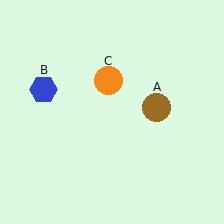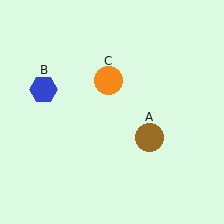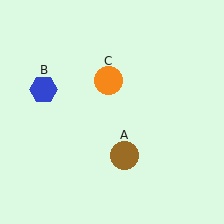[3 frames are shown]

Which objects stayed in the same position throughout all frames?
Blue hexagon (object B) and orange circle (object C) remained stationary.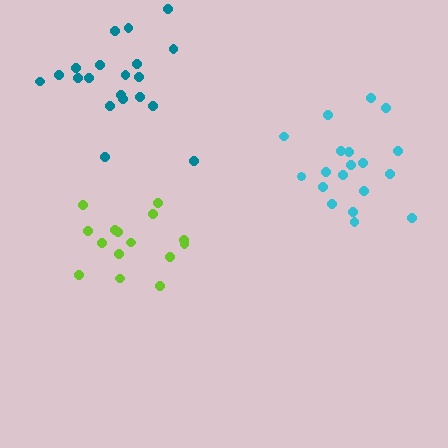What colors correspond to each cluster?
The clusters are colored: teal, lime, cyan.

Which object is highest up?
The teal cluster is topmost.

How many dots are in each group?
Group 1: 20 dots, Group 2: 15 dots, Group 3: 19 dots (54 total).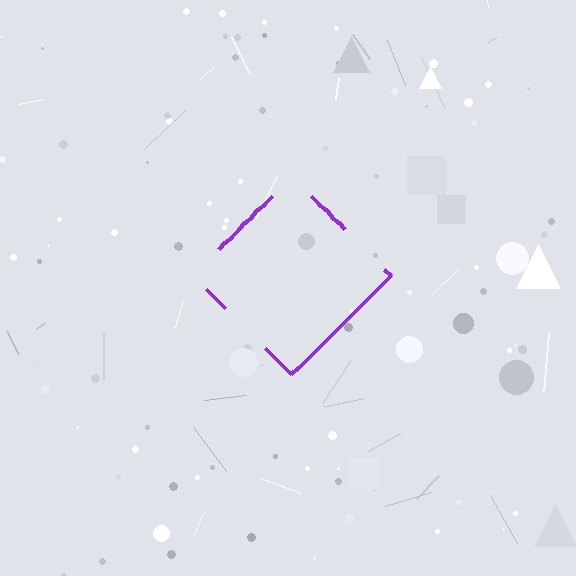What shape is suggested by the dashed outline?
The dashed outline suggests a diamond.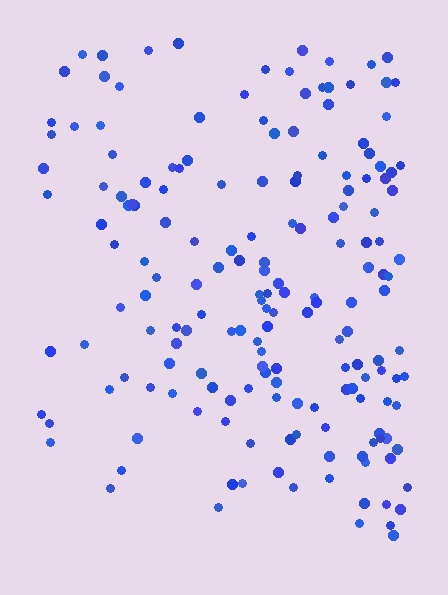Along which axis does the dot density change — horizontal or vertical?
Horizontal.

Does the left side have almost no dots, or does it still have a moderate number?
Still a moderate number, just noticeably fewer than the right.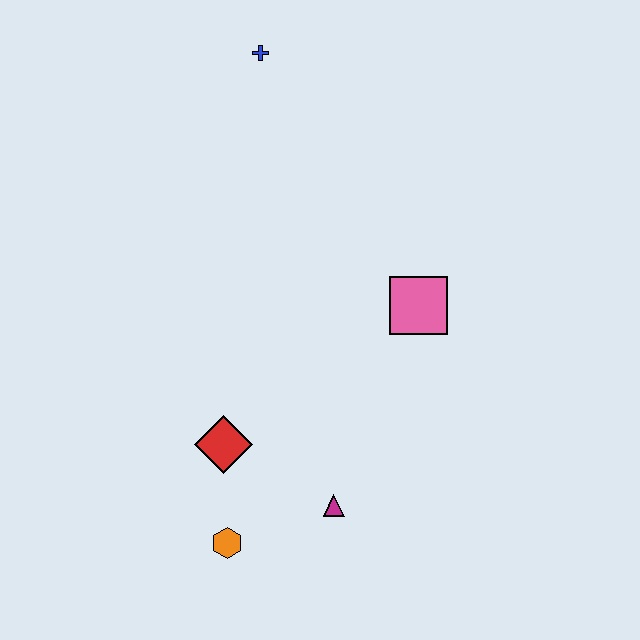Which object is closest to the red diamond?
The orange hexagon is closest to the red diamond.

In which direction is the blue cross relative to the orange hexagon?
The blue cross is above the orange hexagon.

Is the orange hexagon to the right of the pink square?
No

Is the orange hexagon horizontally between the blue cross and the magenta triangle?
No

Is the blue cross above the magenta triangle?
Yes